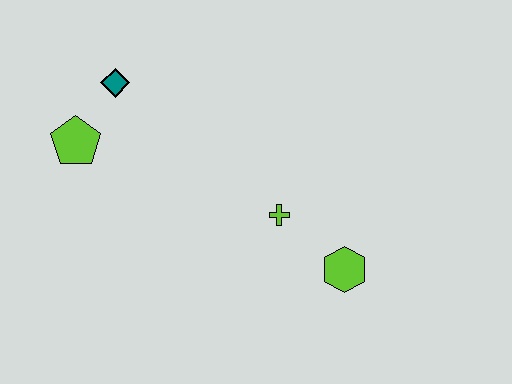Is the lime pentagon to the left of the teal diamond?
Yes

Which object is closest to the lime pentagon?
The teal diamond is closest to the lime pentagon.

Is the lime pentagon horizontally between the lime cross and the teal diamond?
No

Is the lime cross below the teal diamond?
Yes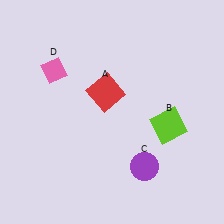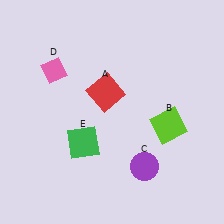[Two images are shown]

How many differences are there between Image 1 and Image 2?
There is 1 difference between the two images.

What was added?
A green square (E) was added in Image 2.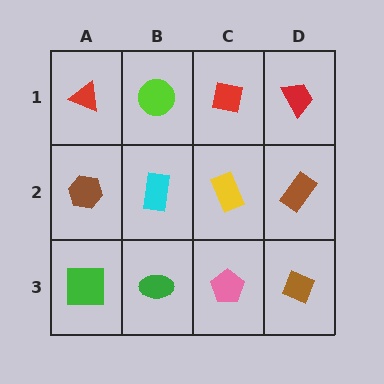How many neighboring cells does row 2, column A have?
3.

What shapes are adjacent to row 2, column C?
A red square (row 1, column C), a pink pentagon (row 3, column C), a cyan rectangle (row 2, column B), a brown rectangle (row 2, column D).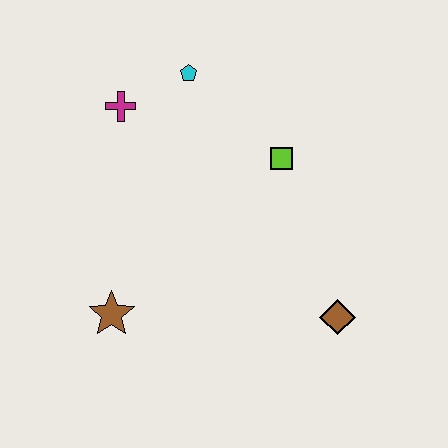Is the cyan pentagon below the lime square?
No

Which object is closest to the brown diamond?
The lime square is closest to the brown diamond.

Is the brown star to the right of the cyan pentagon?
No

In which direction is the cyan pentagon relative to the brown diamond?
The cyan pentagon is above the brown diamond.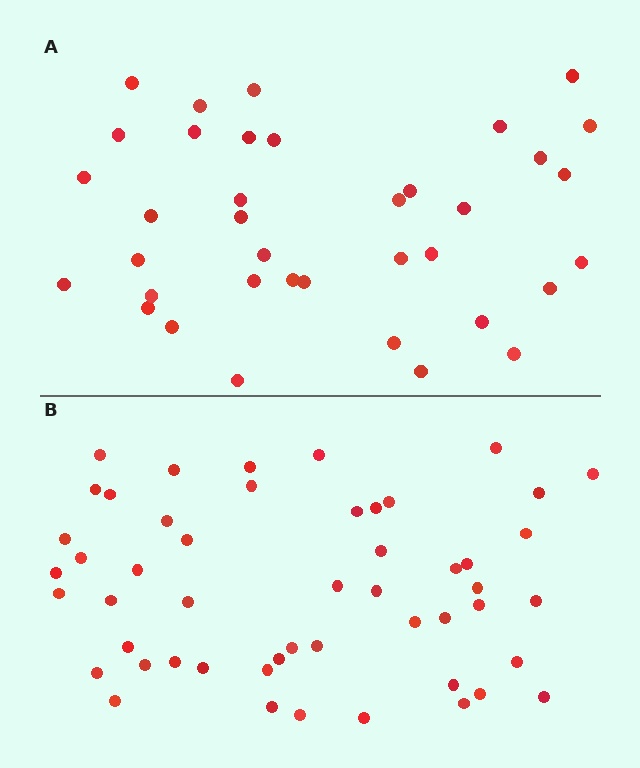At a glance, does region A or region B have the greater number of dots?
Region B (the bottom region) has more dots.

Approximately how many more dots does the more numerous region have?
Region B has approximately 15 more dots than region A.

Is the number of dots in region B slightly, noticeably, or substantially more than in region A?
Region B has noticeably more, but not dramatically so. The ratio is roughly 1.4 to 1.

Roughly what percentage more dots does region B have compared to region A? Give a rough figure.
About 40% more.